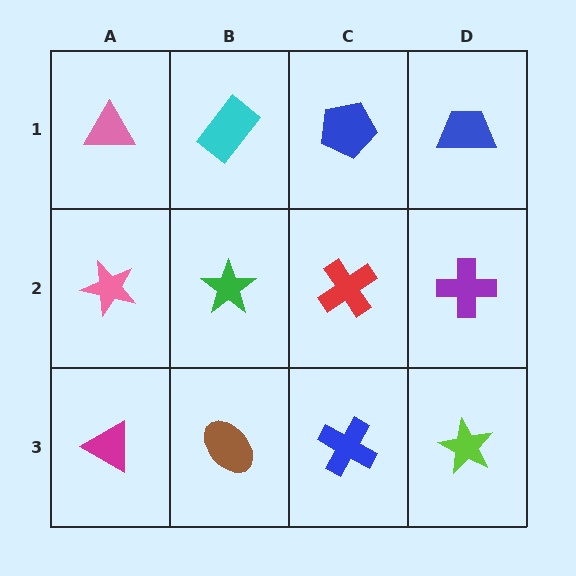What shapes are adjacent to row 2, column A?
A pink triangle (row 1, column A), a magenta triangle (row 3, column A), a green star (row 2, column B).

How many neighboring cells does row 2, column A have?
3.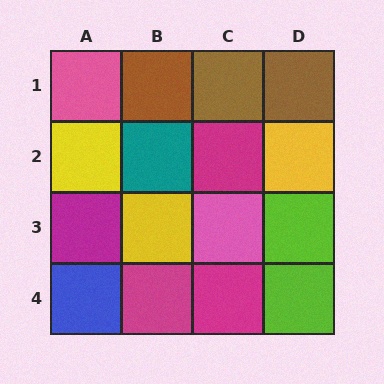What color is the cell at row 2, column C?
Magenta.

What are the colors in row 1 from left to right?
Pink, brown, brown, brown.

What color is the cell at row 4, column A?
Blue.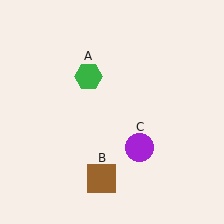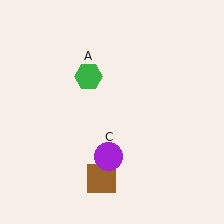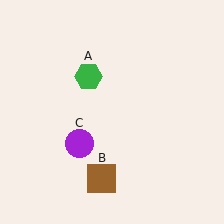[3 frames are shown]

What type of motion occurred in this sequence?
The purple circle (object C) rotated clockwise around the center of the scene.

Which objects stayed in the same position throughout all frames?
Green hexagon (object A) and brown square (object B) remained stationary.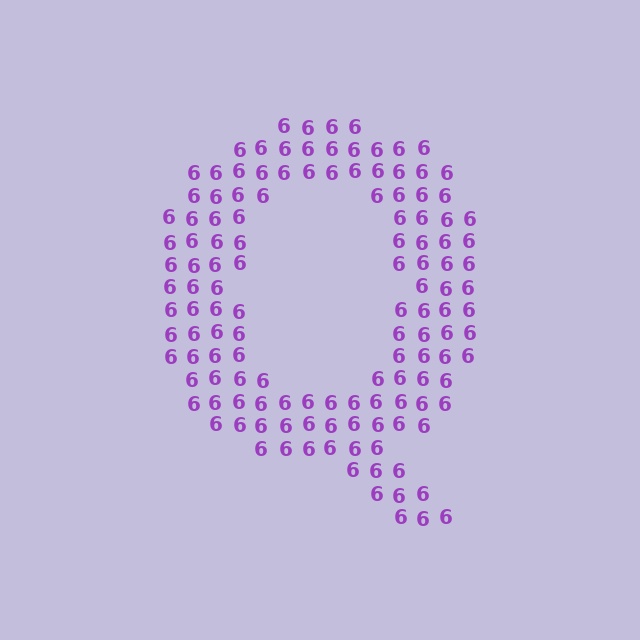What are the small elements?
The small elements are digit 6's.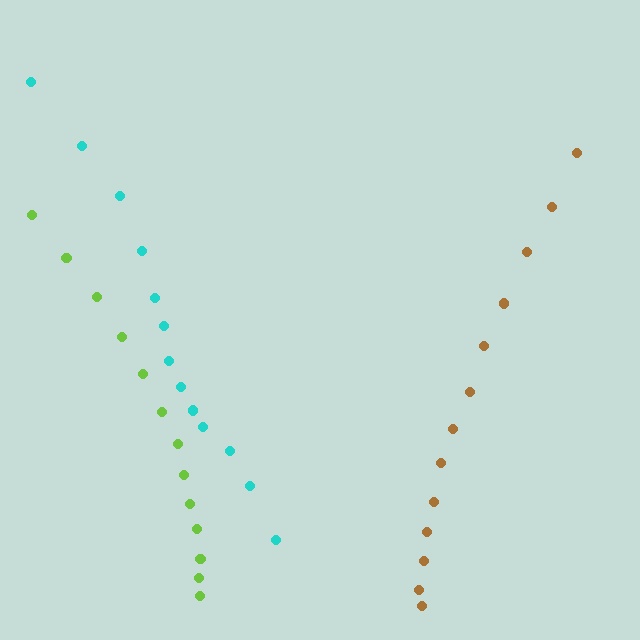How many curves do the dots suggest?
There are 3 distinct paths.